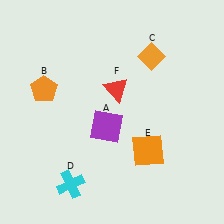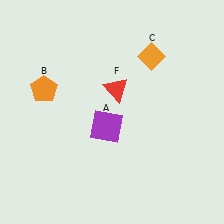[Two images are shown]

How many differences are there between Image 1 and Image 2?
There are 2 differences between the two images.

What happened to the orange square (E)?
The orange square (E) was removed in Image 2. It was in the bottom-right area of Image 1.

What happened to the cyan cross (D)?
The cyan cross (D) was removed in Image 2. It was in the bottom-left area of Image 1.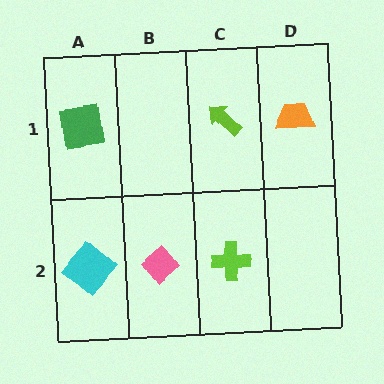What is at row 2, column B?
A pink diamond.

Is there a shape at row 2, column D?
No, that cell is empty.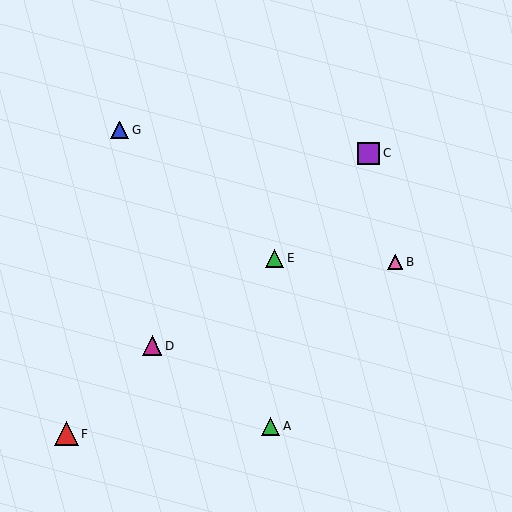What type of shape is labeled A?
Shape A is a green triangle.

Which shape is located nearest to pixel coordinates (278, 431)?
The green triangle (labeled A) at (271, 426) is nearest to that location.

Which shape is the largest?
The red triangle (labeled F) is the largest.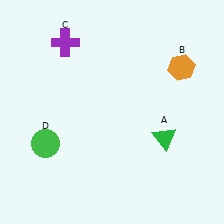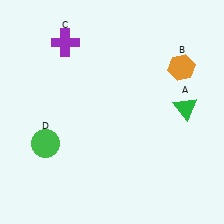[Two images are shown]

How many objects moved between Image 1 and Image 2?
1 object moved between the two images.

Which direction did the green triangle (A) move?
The green triangle (A) moved up.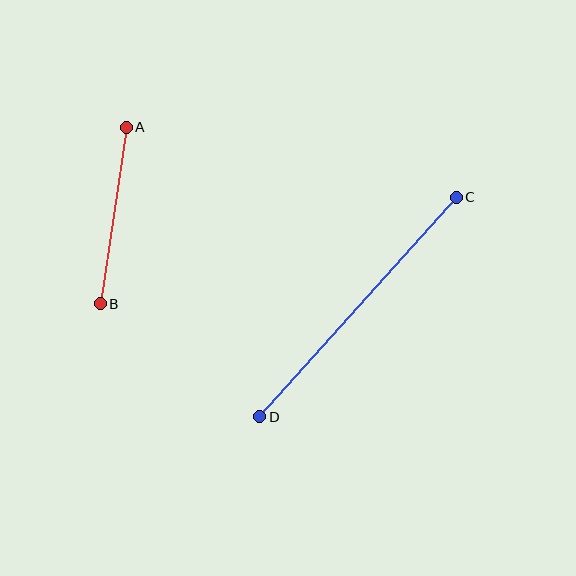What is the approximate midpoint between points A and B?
The midpoint is at approximately (113, 215) pixels.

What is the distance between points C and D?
The distance is approximately 294 pixels.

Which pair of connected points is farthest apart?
Points C and D are farthest apart.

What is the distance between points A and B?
The distance is approximately 178 pixels.